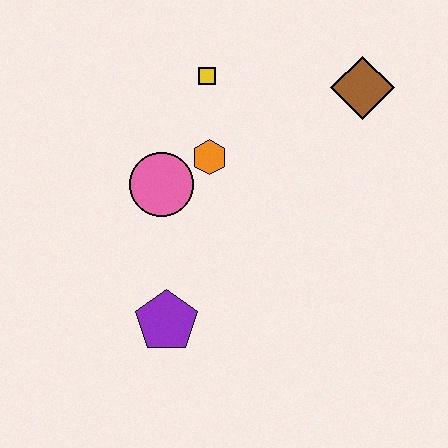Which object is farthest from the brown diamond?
The purple pentagon is farthest from the brown diamond.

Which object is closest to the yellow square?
The orange hexagon is closest to the yellow square.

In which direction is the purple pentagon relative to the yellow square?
The purple pentagon is below the yellow square.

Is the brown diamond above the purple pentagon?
Yes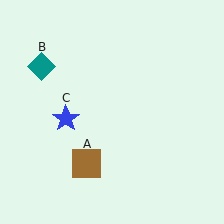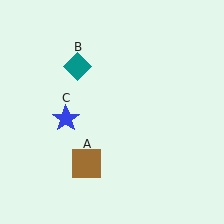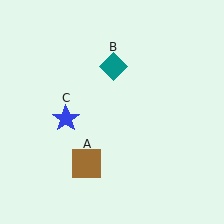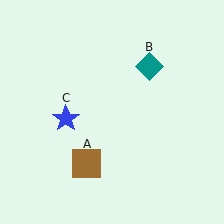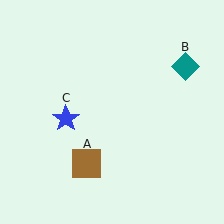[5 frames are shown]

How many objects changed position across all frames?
1 object changed position: teal diamond (object B).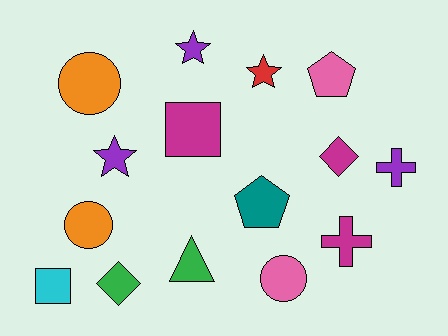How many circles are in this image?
There are 3 circles.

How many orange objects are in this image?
There are 2 orange objects.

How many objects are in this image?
There are 15 objects.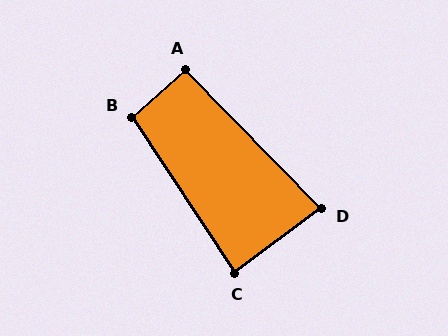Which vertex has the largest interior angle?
B, at approximately 98 degrees.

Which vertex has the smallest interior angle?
D, at approximately 82 degrees.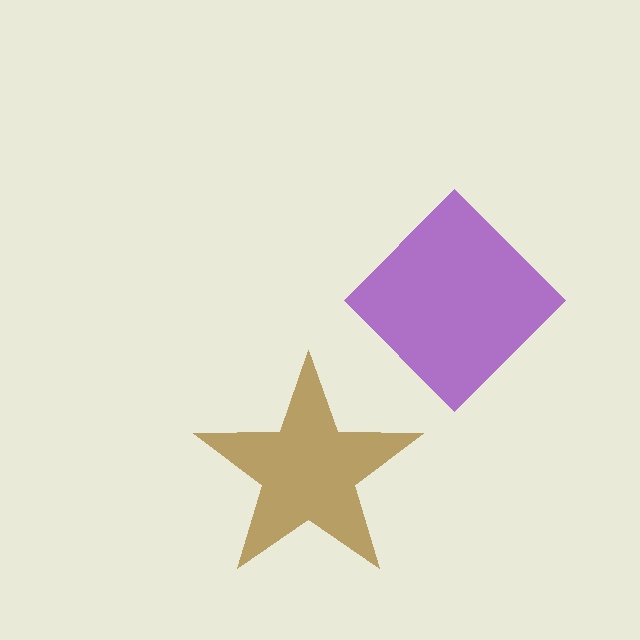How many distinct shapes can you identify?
There are 2 distinct shapes: a brown star, a purple diamond.